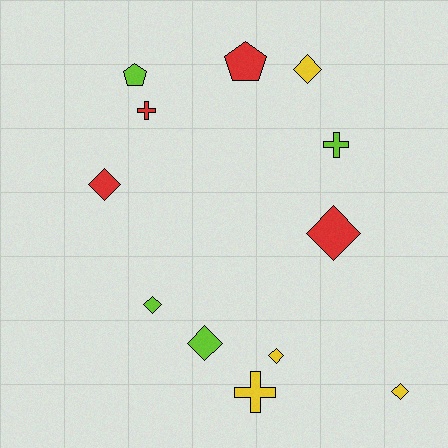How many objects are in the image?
There are 12 objects.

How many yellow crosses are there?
There is 1 yellow cross.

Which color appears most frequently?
Lime, with 4 objects.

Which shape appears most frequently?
Diamond, with 7 objects.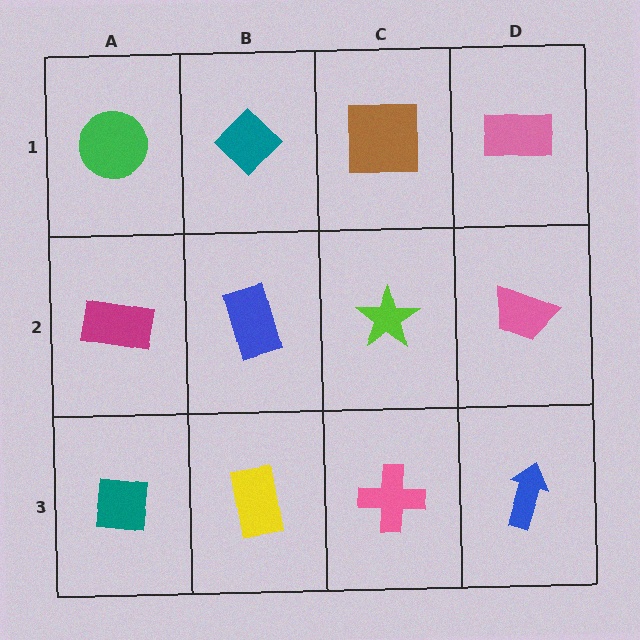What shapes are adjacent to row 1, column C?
A lime star (row 2, column C), a teal diamond (row 1, column B), a pink rectangle (row 1, column D).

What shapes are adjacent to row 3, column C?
A lime star (row 2, column C), a yellow rectangle (row 3, column B), a blue arrow (row 3, column D).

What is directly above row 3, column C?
A lime star.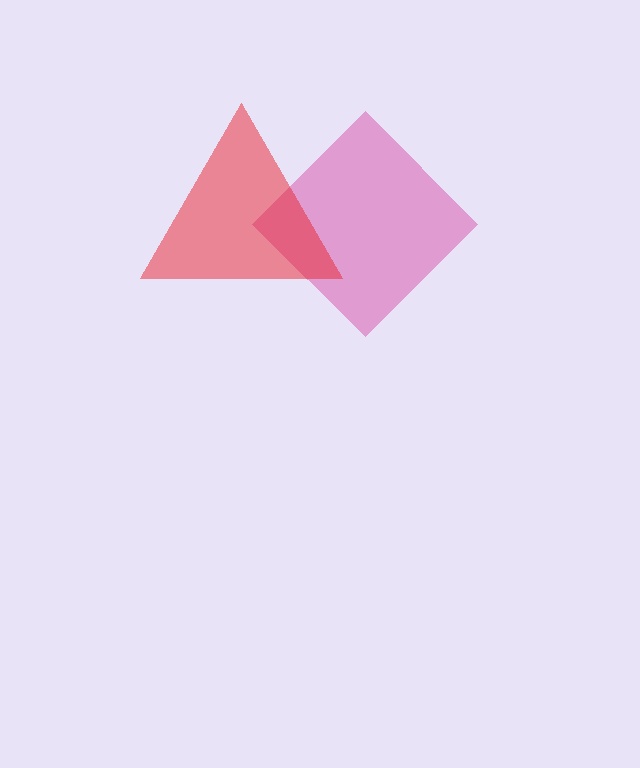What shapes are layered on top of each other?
The layered shapes are: a magenta diamond, a red triangle.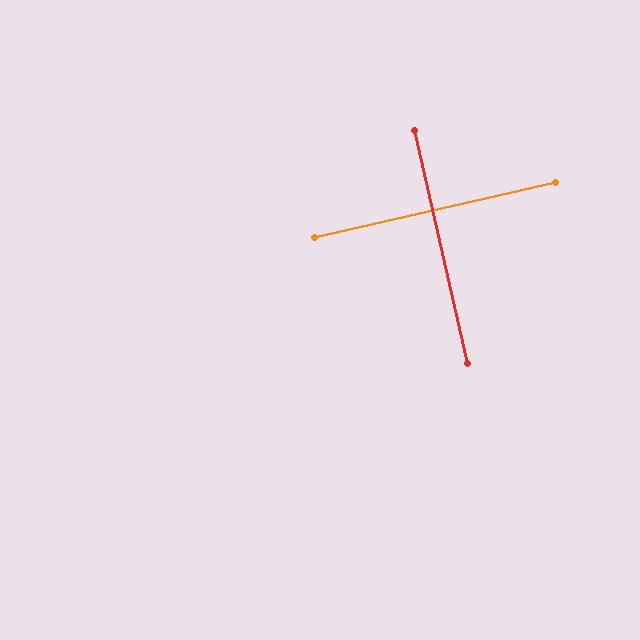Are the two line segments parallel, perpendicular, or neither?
Perpendicular — they meet at approximately 90°.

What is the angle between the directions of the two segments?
Approximately 90 degrees.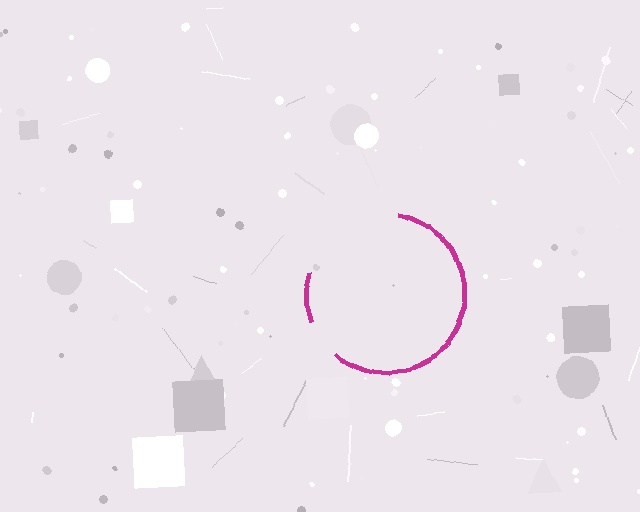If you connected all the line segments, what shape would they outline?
They would outline a circle.